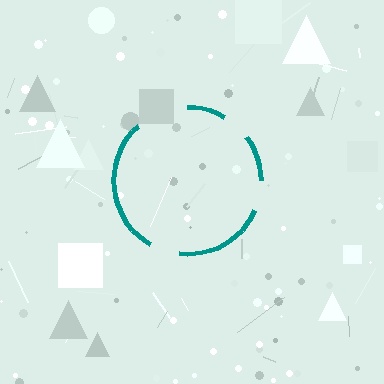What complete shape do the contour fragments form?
The contour fragments form a circle.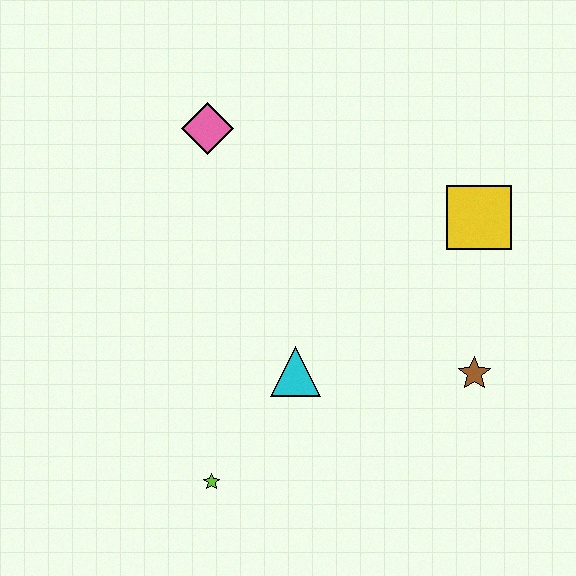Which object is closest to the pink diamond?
The cyan triangle is closest to the pink diamond.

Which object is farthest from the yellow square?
The lime star is farthest from the yellow square.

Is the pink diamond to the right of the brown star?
No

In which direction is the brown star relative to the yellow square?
The brown star is below the yellow square.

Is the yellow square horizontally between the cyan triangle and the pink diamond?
No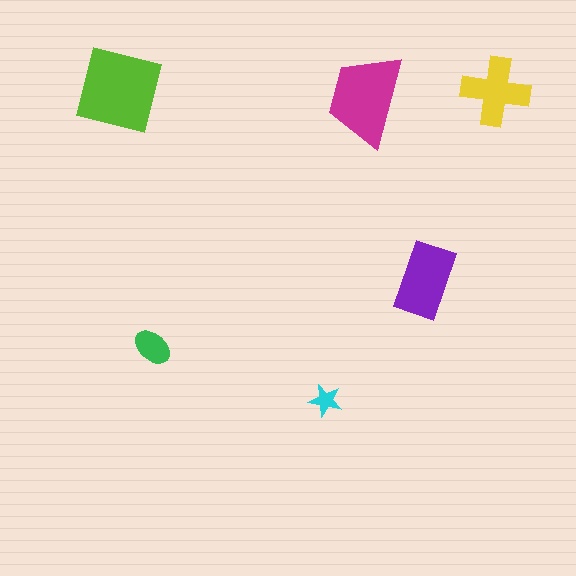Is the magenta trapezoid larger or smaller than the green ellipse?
Larger.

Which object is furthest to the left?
The lime square is leftmost.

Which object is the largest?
The lime square.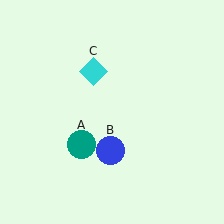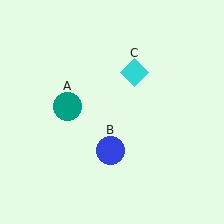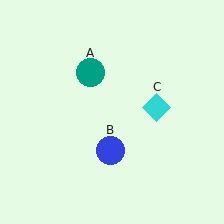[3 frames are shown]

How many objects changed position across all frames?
2 objects changed position: teal circle (object A), cyan diamond (object C).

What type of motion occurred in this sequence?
The teal circle (object A), cyan diamond (object C) rotated clockwise around the center of the scene.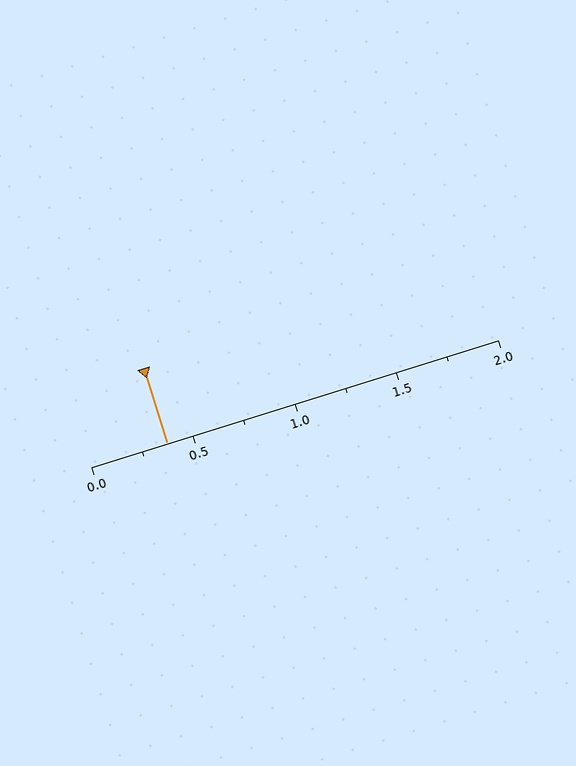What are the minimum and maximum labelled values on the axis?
The axis runs from 0.0 to 2.0.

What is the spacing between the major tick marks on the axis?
The major ticks are spaced 0.5 apart.